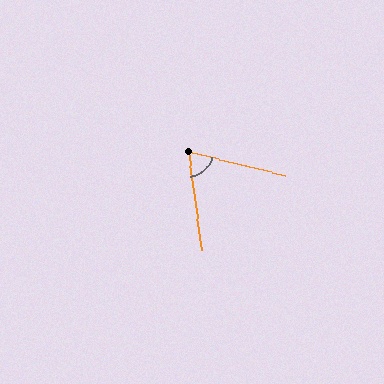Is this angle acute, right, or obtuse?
It is acute.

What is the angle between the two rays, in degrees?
Approximately 69 degrees.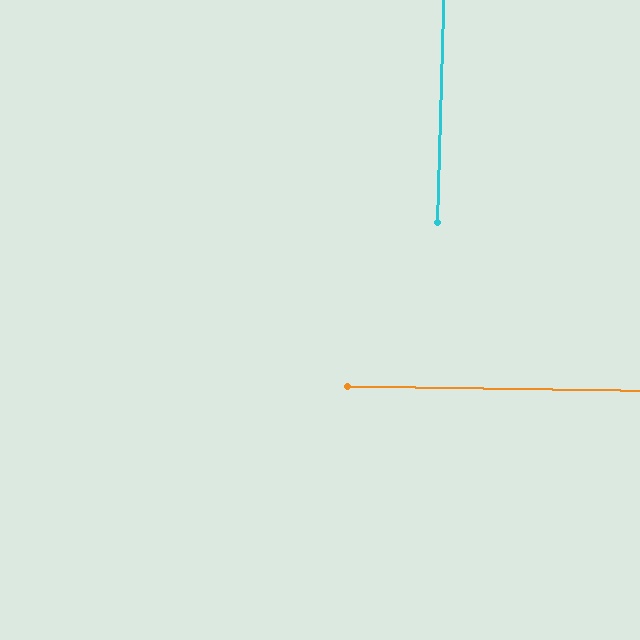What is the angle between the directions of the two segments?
Approximately 89 degrees.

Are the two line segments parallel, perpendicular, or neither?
Perpendicular — they meet at approximately 89°.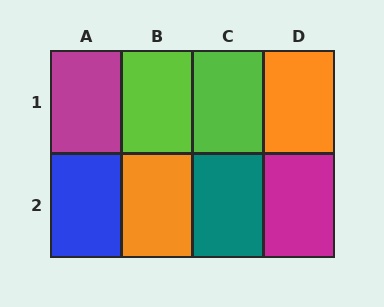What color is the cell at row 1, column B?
Lime.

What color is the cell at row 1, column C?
Lime.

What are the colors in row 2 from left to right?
Blue, orange, teal, magenta.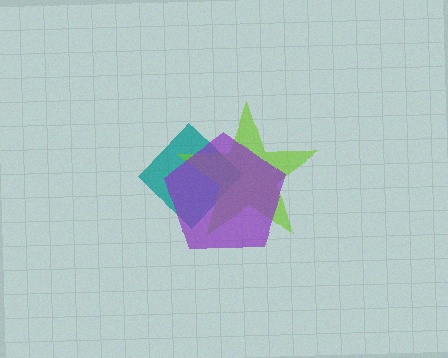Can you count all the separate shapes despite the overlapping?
Yes, there are 3 separate shapes.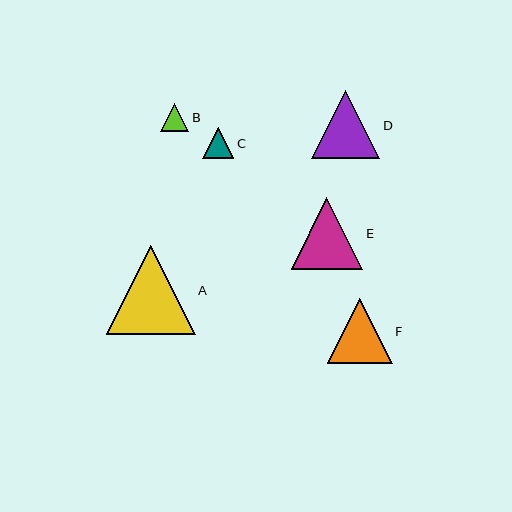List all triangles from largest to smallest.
From largest to smallest: A, E, D, F, C, B.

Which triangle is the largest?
Triangle A is the largest with a size of approximately 89 pixels.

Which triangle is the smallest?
Triangle B is the smallest with a size of approximately 28 pixels.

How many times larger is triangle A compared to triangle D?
Triangle A is approximately 1.3 times the size of triangle D.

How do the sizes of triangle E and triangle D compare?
Triangle E and triangle D are approximately the same size.